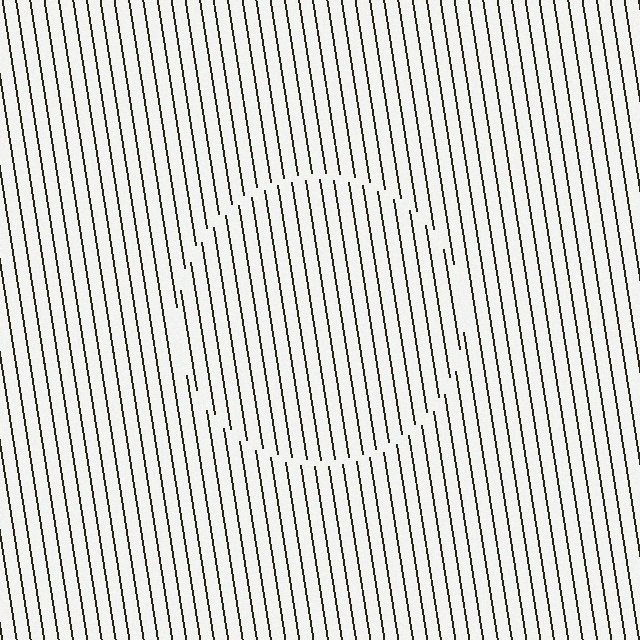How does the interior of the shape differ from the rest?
The interior of the shape contains the same grating, shifted by half a period — the contour is defined by the phase discontinuity where line-ends from the inner and outer gratings abut.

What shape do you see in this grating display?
An illusory circle. The interior of the shape contains the same grating, shifted by half a period — the contour is defined by the phase discontinuity where line-ends from the inner and outer gratings abut.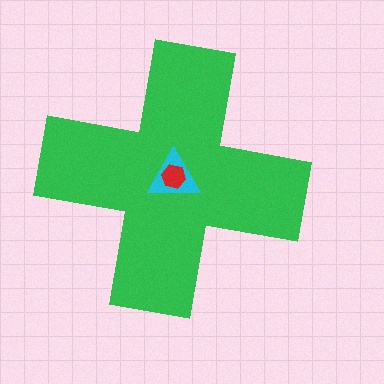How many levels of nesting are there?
3.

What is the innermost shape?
The red hexagon.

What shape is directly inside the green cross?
The cyan triangle.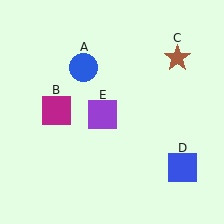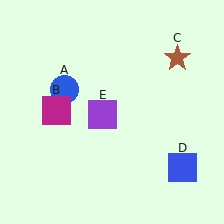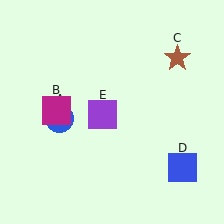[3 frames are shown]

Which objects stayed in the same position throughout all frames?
Magenta square (object B) and brown star (object C) and blue square (object D) and purple square (object E) remained stationary.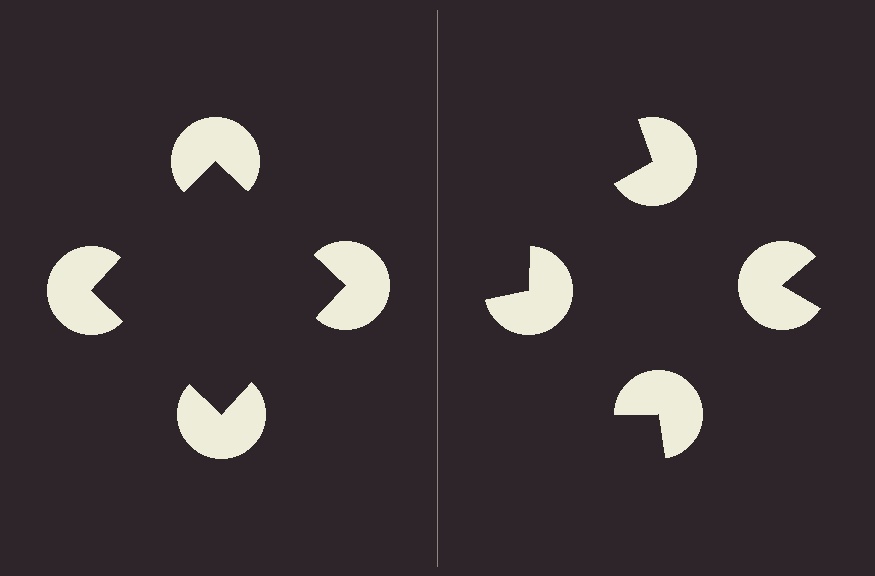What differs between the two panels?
The pac-man discs are positioned identically on both sides; only the wedge orientations differ. On the left they align to a square; on the right they are misaligned.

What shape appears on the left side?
An illusory square.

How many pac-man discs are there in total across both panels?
8 — 4 on each side.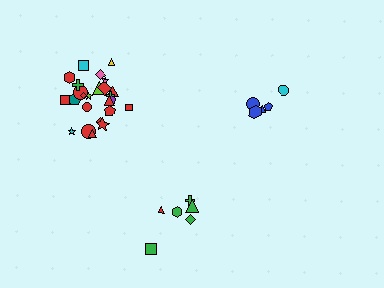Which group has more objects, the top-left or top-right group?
The top-left group.